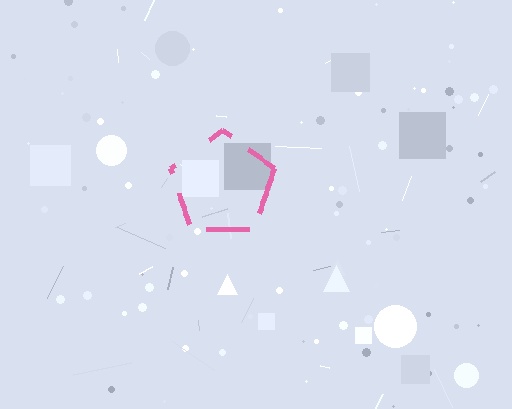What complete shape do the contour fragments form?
The contour fragments form a pentagon.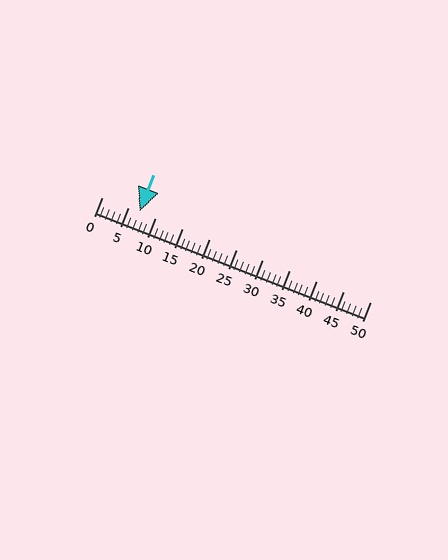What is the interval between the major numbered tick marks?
The major tick marks are spaced 5 units apart.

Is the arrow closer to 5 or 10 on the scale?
The arrow is closer to 5.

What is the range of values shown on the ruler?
The ruler shows values from 0 to 50.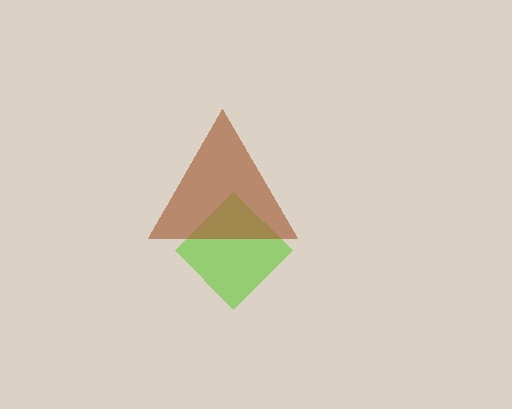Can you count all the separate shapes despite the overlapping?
Yes, there are 2 separate shapes.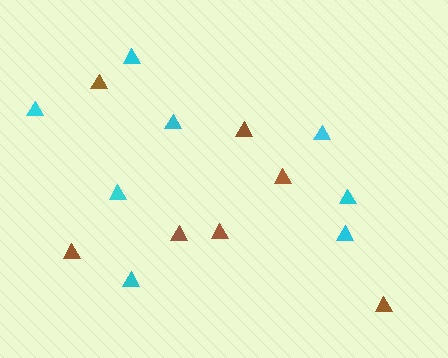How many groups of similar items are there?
There are 2 groups: one group of brown triangles (7) and one group of cyan triangles (8).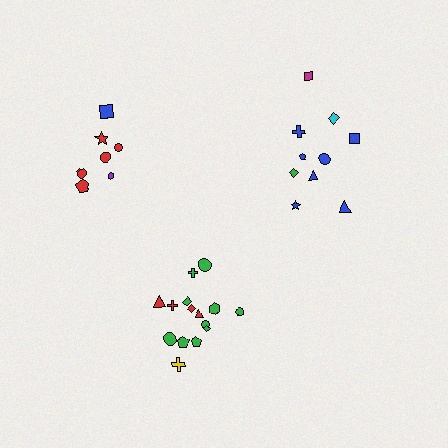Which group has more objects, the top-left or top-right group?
The top-right group.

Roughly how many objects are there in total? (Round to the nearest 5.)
Roughly 35 objects in total.